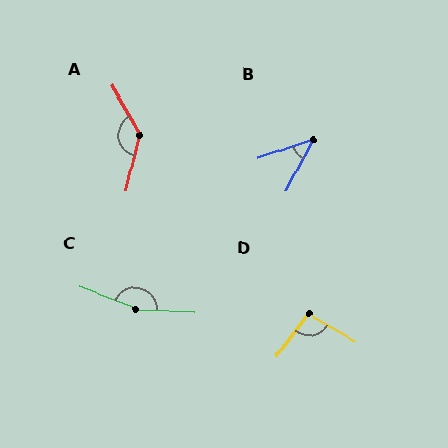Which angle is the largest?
C, at approximately 161 degrees.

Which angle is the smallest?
B, at approximately 43 degrees.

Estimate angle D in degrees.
Approximately 96 degrees.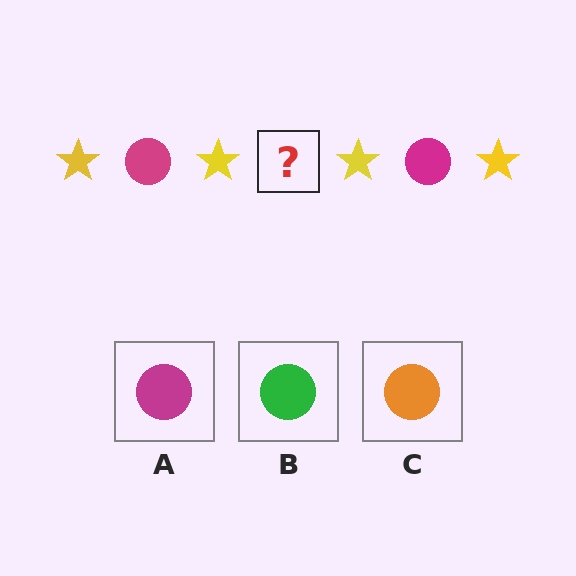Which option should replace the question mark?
Option A.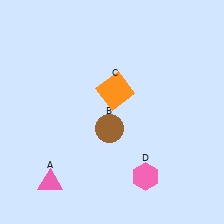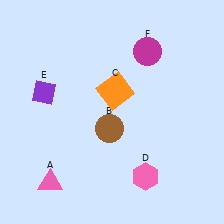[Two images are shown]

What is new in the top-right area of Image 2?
A magenta circle (F) was added in the top-right area of Image 2.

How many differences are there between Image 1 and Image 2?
There are 2 differences between the two images.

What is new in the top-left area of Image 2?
A purple diamond (E) was added in the top-left area of Image 2.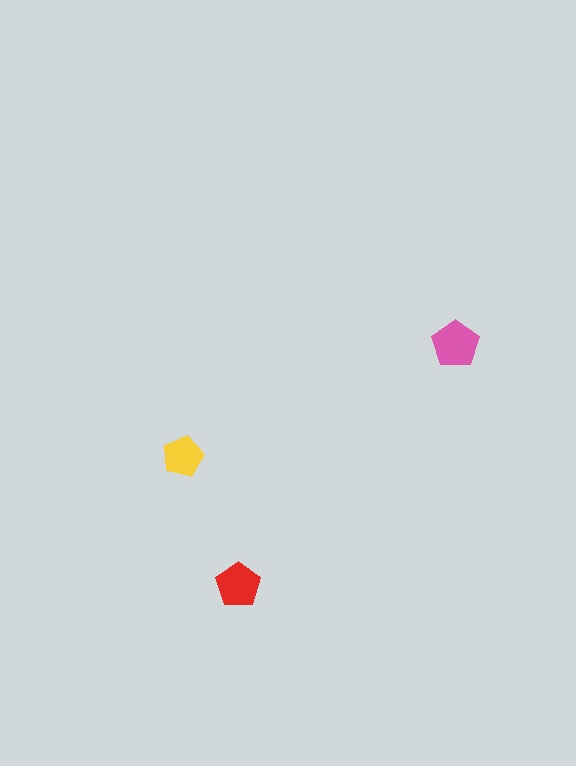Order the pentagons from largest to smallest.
the pink one, the red one, the yellow one.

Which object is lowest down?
The red pentagon is bottommost.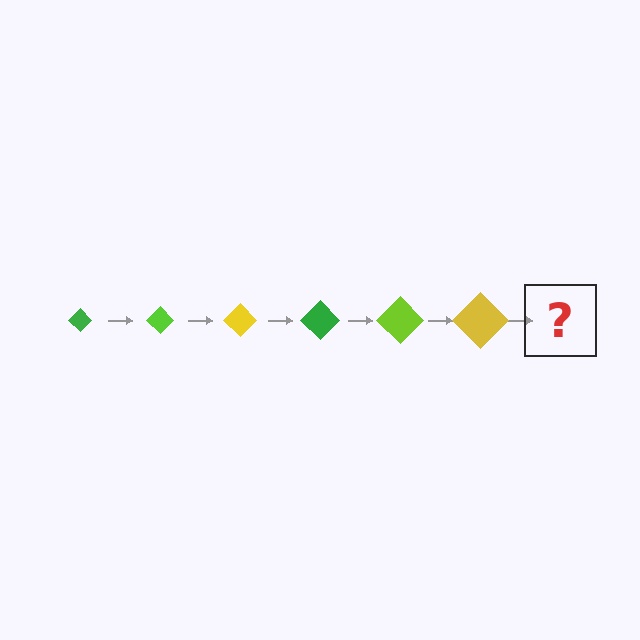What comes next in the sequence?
The next element should be a green diamond, larger than the previous one.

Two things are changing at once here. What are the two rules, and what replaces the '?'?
The two rules are that the diamond grows larger each step and the color cycles through green, lime, and yellow. The '?' should be a green diamond, larger than the previous one.